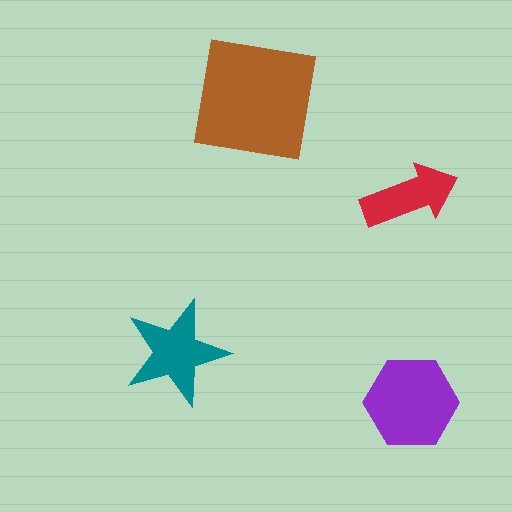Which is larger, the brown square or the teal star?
The brown square.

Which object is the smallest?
The red arrow.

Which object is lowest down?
The purple hexagon is bottommost.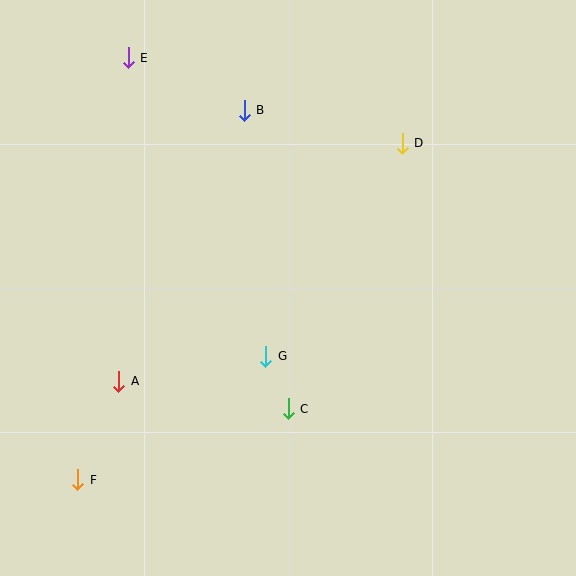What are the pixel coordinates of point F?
Point F is at (78, 480).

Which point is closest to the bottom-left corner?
Point F is closest to the bottom-left corner.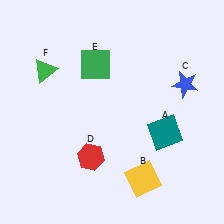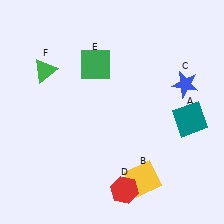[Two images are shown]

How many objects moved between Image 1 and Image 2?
2 objects moved between the two images.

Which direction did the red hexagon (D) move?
The red hexagon (D) moved right.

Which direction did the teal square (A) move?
The teal square (A) moved right.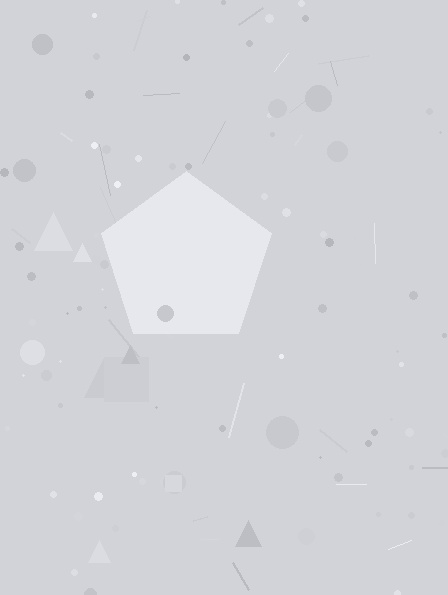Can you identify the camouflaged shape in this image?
The camouflaged shape is a pentagon.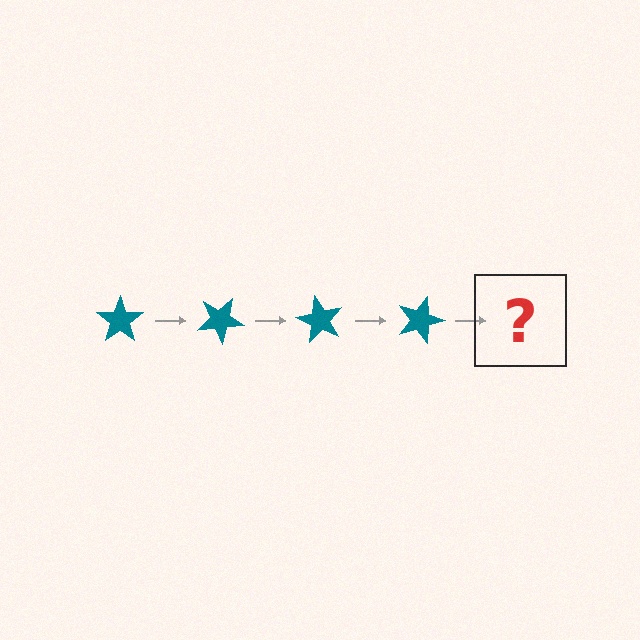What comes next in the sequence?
The next element should be a teal star rotated 120 degrees.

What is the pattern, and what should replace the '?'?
The pattern is that the star rotates 30 degrees each step. The '?' should be a teal star rotated 120 degrees.